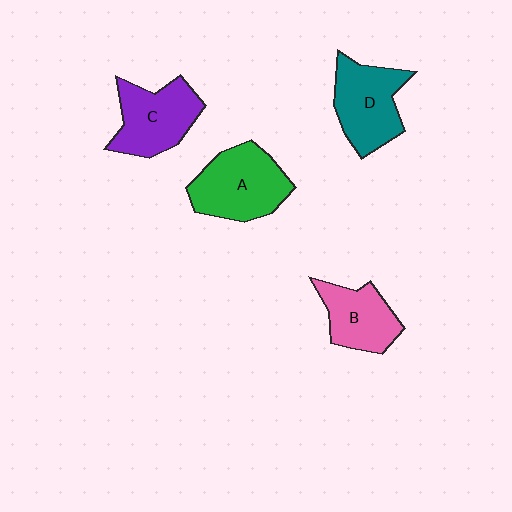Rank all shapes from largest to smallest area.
From largest to smallest: A (green), D (teal), C (purple), B (pink).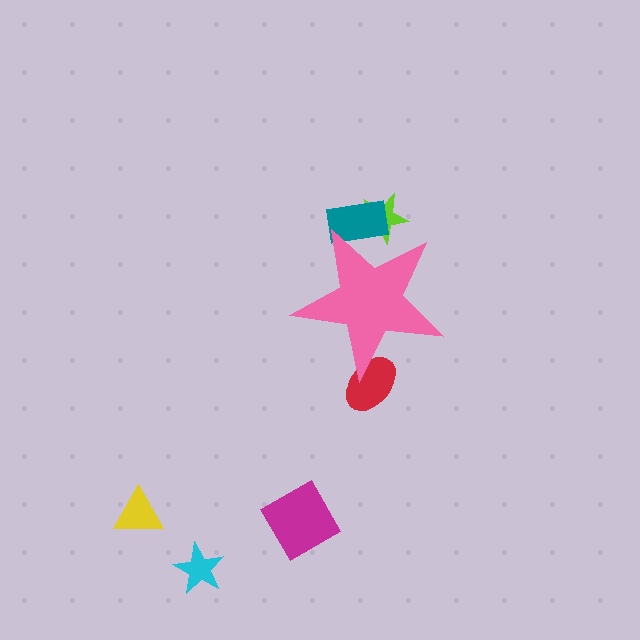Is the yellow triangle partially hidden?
No, the yellow triangle is fully visible.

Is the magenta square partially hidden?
No, the magenta square is fully visible.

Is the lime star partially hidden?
Yes, the lime star is partially hidden behind the pink star.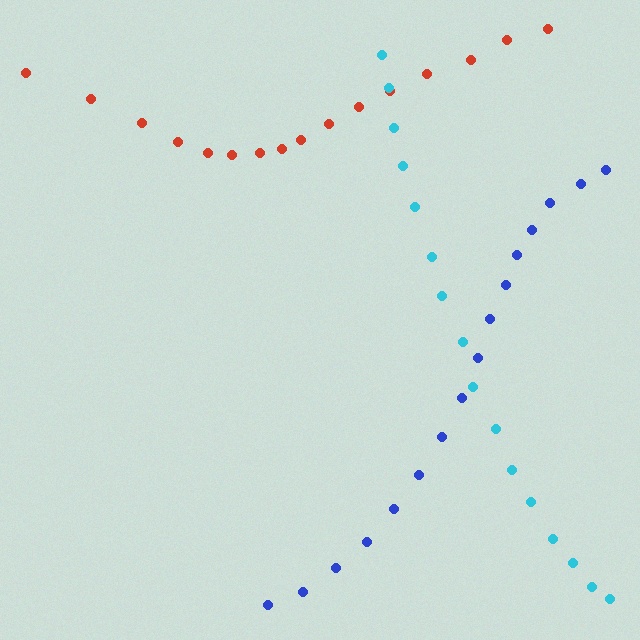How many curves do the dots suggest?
There are 3 distinct paths.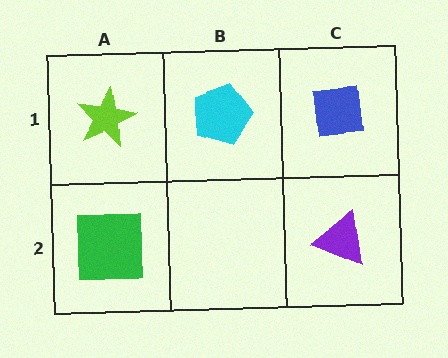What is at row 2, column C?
A purple triangle.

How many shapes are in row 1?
3 shapes.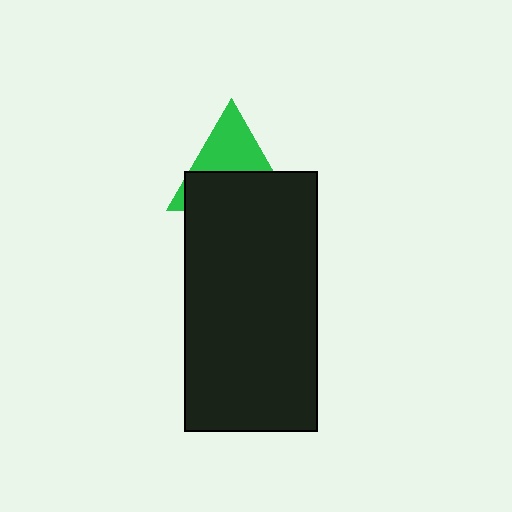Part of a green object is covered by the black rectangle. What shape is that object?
It is a triangle.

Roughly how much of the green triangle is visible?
About half of it is visible (roughly 46%).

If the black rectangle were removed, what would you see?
You would see the complete green triangle.